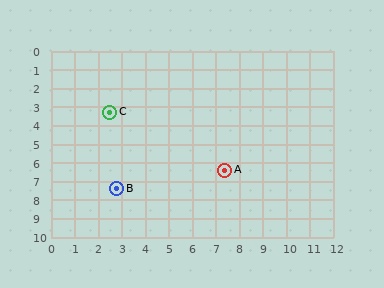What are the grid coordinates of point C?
Point C is at approximately (2.5, 3.3).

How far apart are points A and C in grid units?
Points A and C are about 5.8 grid units apart.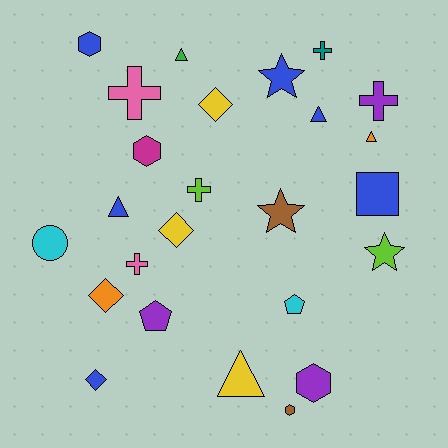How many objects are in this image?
There are 25 objects.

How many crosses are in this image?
There are 5 crosses.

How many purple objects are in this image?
There are 3 purple objects.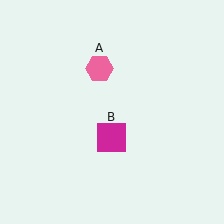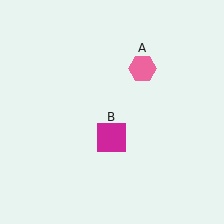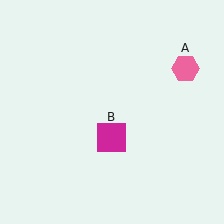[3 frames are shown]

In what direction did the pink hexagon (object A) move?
The pink hexagon (object A) moved right.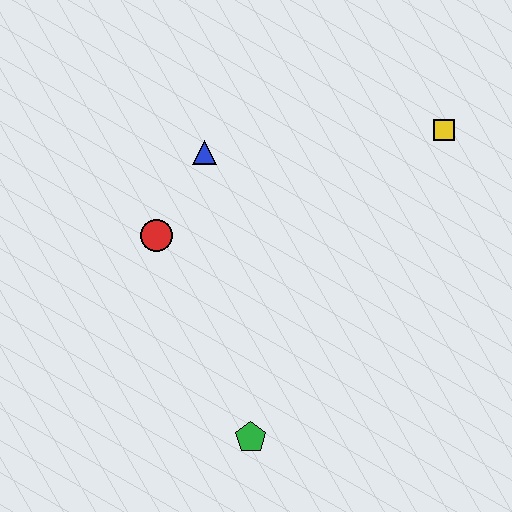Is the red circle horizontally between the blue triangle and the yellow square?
No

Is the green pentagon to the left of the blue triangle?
No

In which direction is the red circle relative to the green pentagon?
The red circle is above the green pentagon.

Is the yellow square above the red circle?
Yes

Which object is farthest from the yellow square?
The green pentagon is farthest from the yellow square.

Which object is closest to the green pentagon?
The red circle is closest to the green pentagon.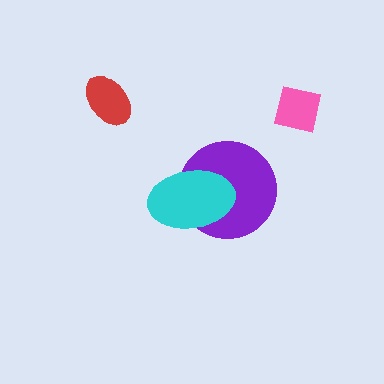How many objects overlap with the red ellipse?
0 objects overlap with the red ellipse.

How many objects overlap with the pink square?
0 objects overlap with the pink square.